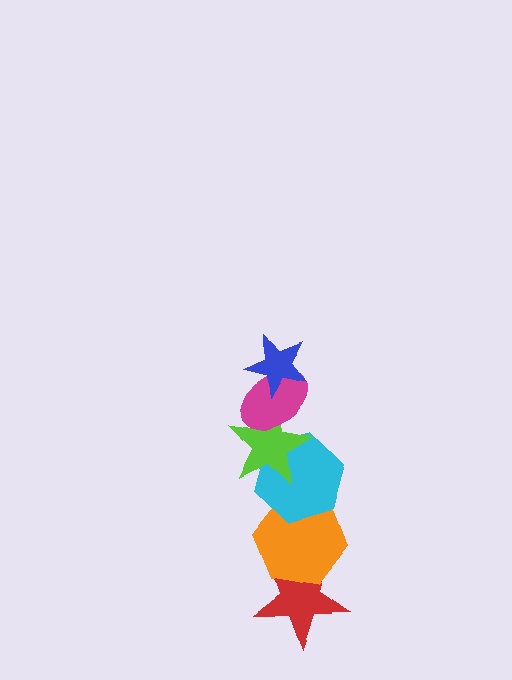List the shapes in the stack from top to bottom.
From top to bottom: the blue star, the magenta ellipse, the lime star, the cyan hexagon, the orange hexagon, the red star.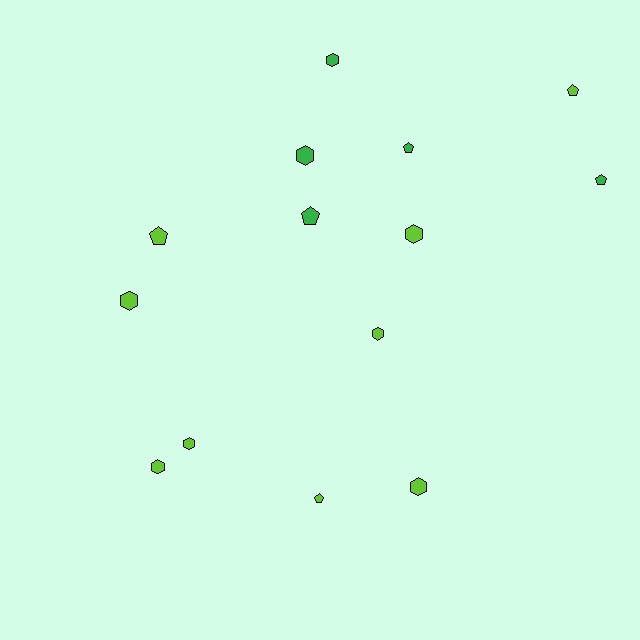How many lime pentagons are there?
There are 3 lime pentagons.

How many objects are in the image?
There are 14 objects.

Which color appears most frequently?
Lime, with 9 objects.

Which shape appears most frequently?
Hexagon, with 8 objects.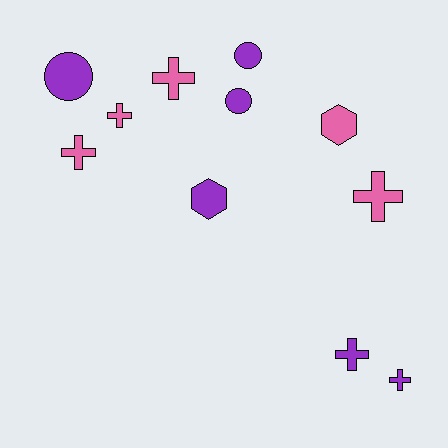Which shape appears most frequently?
Cross, with 6 objects.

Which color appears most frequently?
Purple, with 6 objects.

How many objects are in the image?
There are 11 objects.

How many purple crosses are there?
There are 2 purple crosses.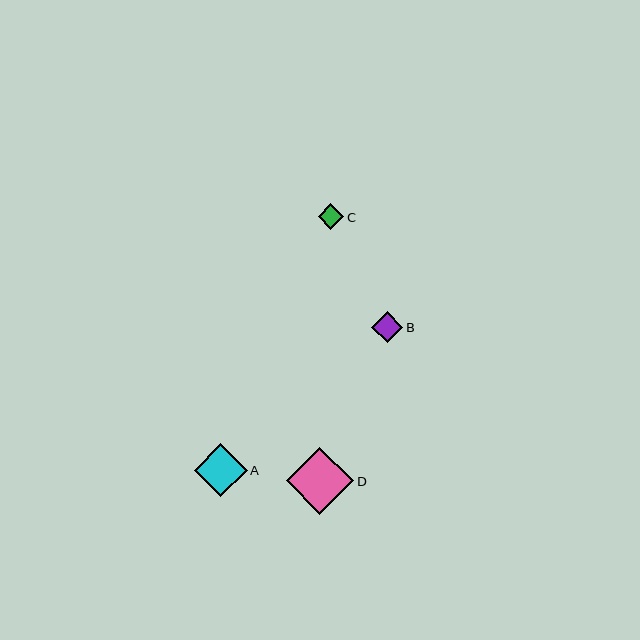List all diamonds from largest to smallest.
From largest to smallest: D, A, B, C.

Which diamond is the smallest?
Diamond C is the smallest with a size of approximately 26 pixels.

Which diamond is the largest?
Diamond D is the largest with a size of approximately 68 pixels.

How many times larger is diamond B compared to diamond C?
Diamond B is approximately 1.2 times the size of diamond C.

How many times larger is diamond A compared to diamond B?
Diamond A is approximately 1.7 times the size of diamond B.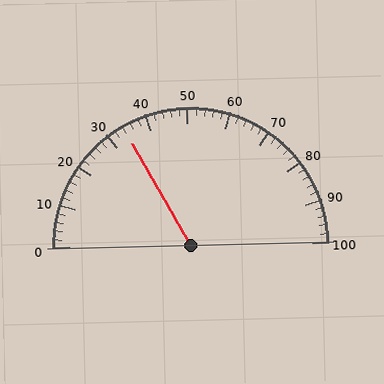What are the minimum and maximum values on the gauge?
The gauge ranges from 0 to 100.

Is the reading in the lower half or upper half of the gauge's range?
The reading is in the lower half of the range (0 to 100).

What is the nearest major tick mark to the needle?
The nearest major tick mark is 30.